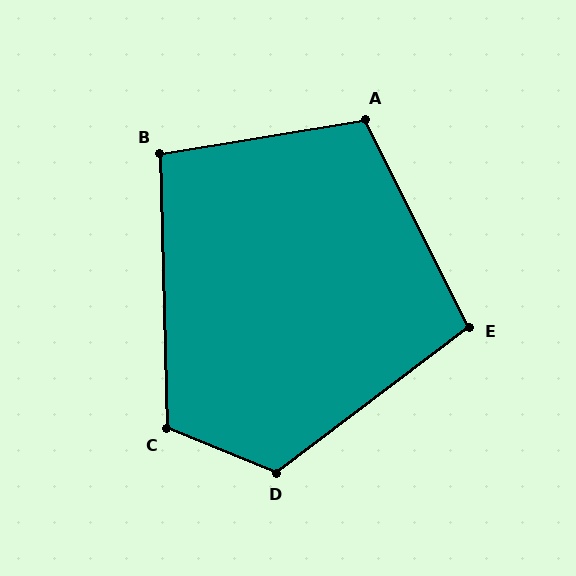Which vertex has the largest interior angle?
D, at approximately 121 degrees.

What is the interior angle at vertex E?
Approximately 100 degrees (obtuse).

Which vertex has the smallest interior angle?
B, at approximately 98 degrees.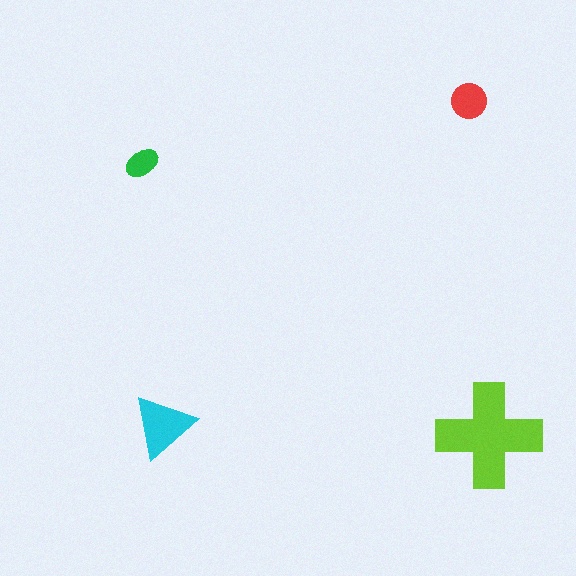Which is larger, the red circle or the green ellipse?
The red circle.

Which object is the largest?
The lime cross.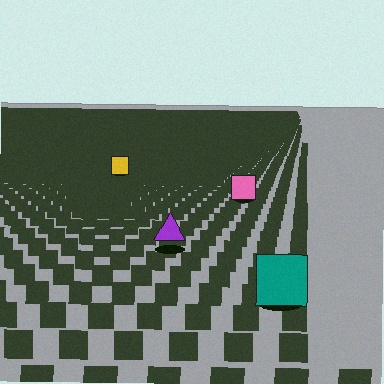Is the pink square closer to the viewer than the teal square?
No. The teal square is closer — you can tell from the texture gradient: the ground texture is coarser near it.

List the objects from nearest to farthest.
From nearest to farthest: the teal square, the purple triangle, the pink square, the yellow square.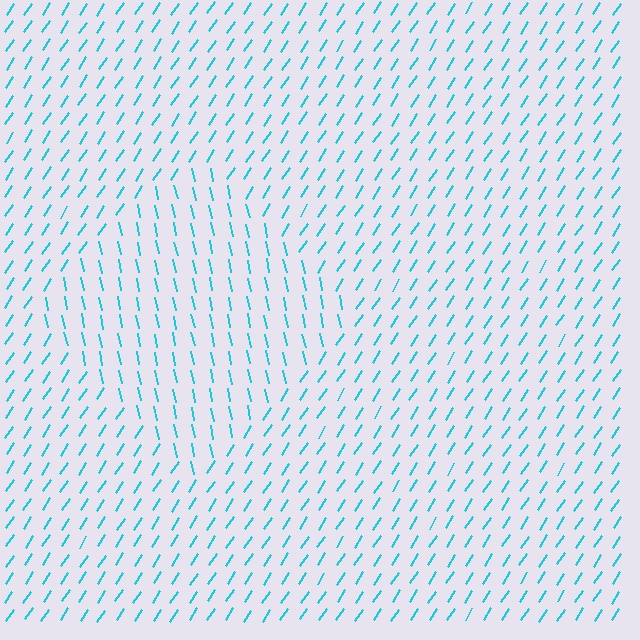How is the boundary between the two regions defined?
The boundary is defined purely by a change in line orientation (approximately 45 degrees difference). All lines are the same color and thickness.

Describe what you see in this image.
The image is filled with small cyan line segments. A diamond region in the image has lines oriented differently from the surrounding lines, creating a visible texture boundary.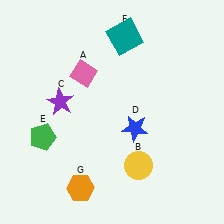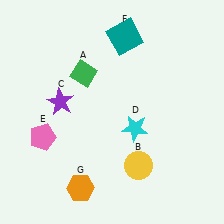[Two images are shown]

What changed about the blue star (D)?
In Image 1, D is blue. In Image 2, it changed to cyan.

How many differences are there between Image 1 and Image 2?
There are 3 differences between the two images.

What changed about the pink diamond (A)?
In Image 1, A is pink. In Image 2, it changed to green.